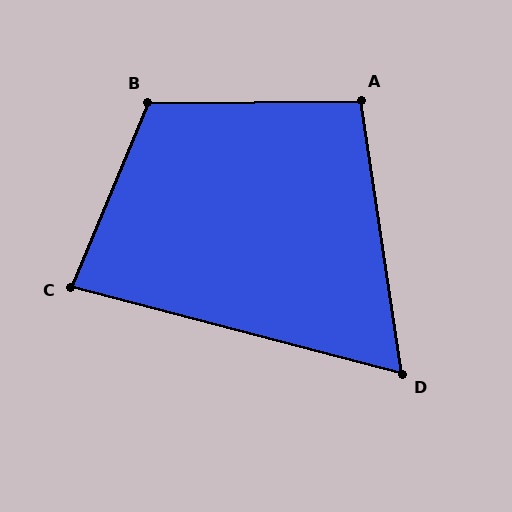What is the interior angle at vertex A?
Approximately 98 degrees (obtuse).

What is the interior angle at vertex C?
Approximately 82 degrees (acute).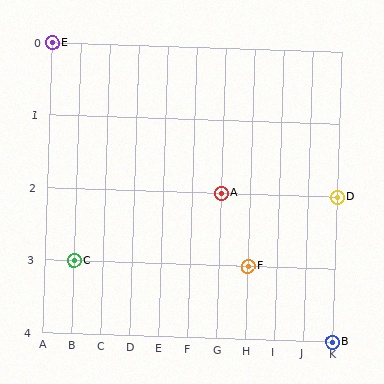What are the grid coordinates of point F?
Point F is at grid coordinates (H, 3).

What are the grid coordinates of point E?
Point E is at grid coordinates (A, 0).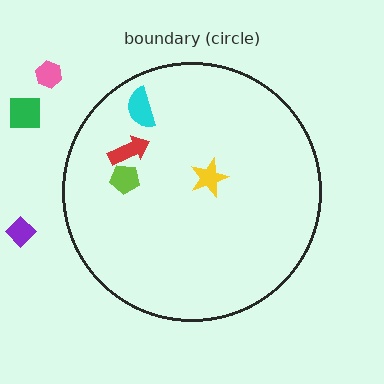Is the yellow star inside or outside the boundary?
Inside.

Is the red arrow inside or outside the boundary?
Inside.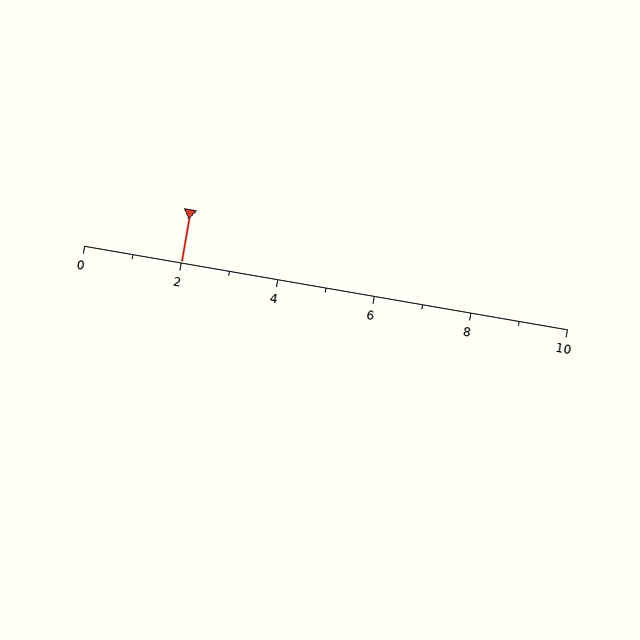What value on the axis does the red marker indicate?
The marker indicates approximately 2.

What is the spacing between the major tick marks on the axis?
The major ticks are spaced 2 apart.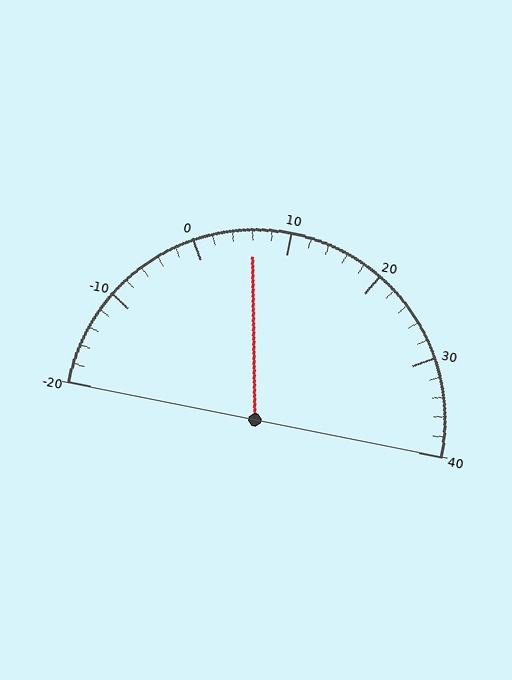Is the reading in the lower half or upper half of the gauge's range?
The reading is in the lower half of the range (-20 to 40).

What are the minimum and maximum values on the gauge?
The gauge ranges from -20 to 40.